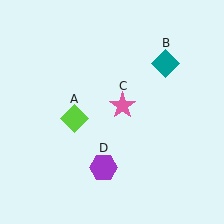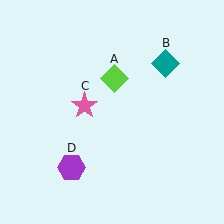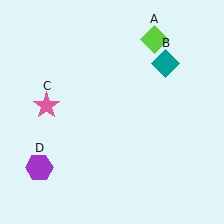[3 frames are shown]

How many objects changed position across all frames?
3 objects changed position: lime diamond (object A), pink star (object C), purple hexagon (object D).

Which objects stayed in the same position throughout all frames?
Teal diamond (object B) remained stationary.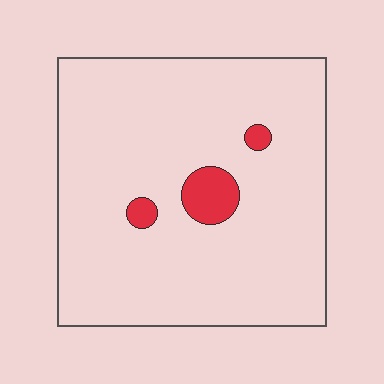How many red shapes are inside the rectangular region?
3.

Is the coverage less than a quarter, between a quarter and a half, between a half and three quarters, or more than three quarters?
Less than a quarter.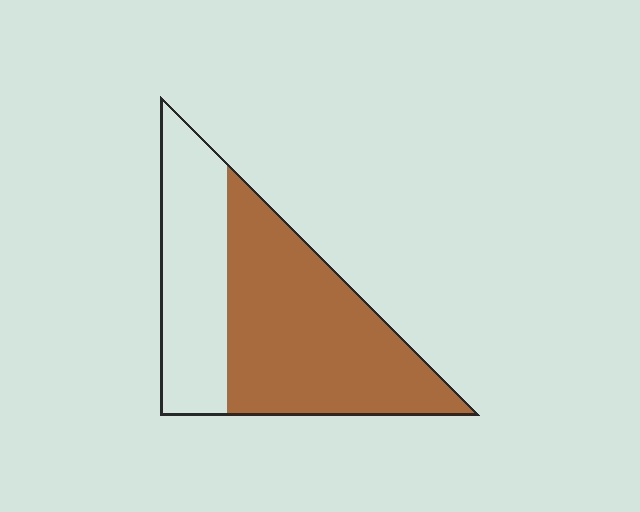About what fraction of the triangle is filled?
About five eighths (5/8).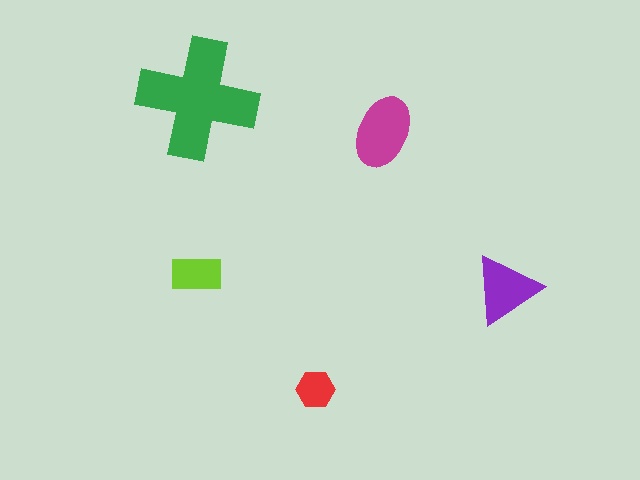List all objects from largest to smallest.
The green cross, the magenta ellipse, the purple triangle, the lime rectangle, the red hexagon.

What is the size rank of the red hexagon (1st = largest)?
5th.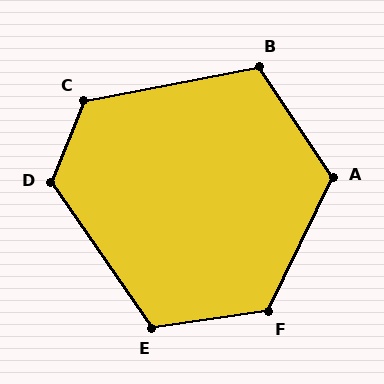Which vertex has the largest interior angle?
F, at approximately 124 degrees.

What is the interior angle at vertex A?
Approximately 121 degrees (obtuse).